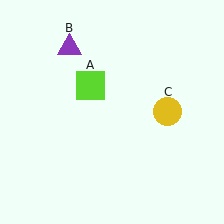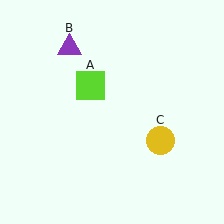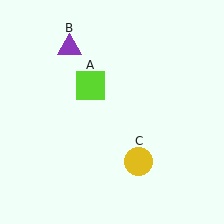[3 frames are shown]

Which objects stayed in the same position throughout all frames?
Lime square (object A) and purple triangle (object B) remained stationary.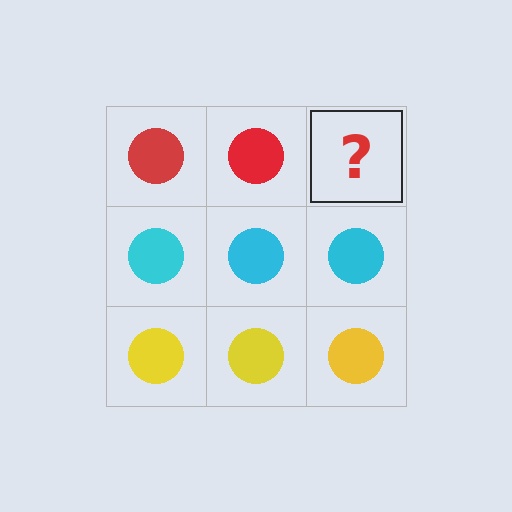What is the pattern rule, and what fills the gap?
The rule is that each row has a consistent color. The gap should be filled with a red circle.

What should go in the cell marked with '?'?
The missing cell should contain a red circle.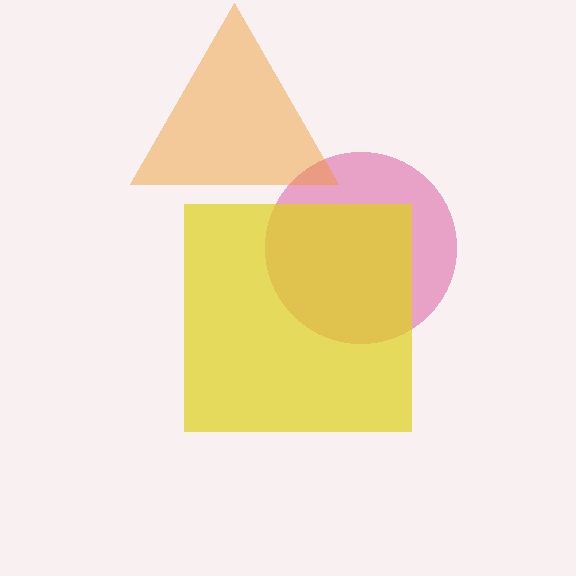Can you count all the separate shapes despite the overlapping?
Yes, there are 3 separate shapes.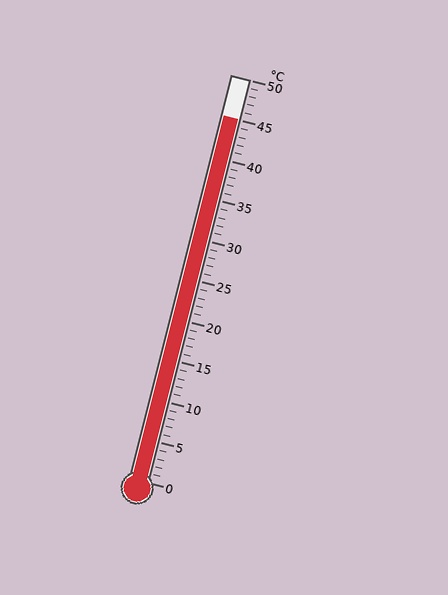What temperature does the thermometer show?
The thermometer shows approximately 45°C.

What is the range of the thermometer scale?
The thermometer scale ranges from 0°C to 50°C.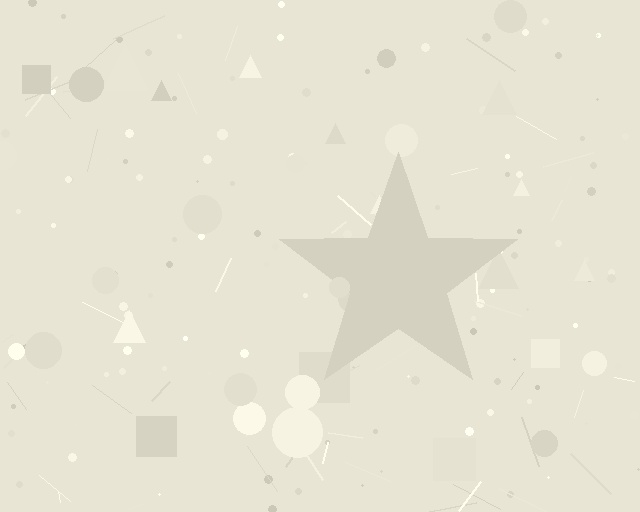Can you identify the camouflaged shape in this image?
The camouflaged shape is a star.